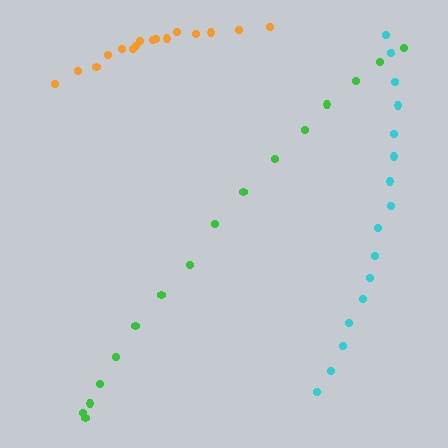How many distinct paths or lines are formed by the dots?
There are 3 distinct paths.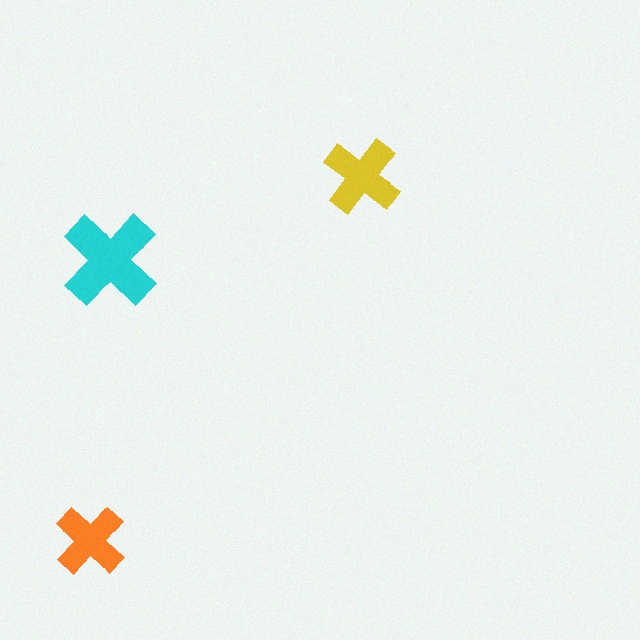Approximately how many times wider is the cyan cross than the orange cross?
About 1.5 times wider.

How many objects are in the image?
There are 3 objects in the image.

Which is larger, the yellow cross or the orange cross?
The yellow one.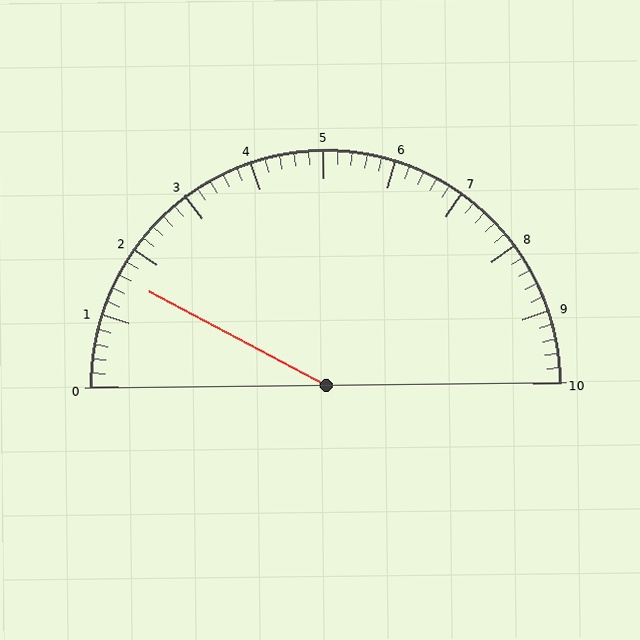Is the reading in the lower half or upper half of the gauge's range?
The reading is in the lower half of the range (0 to 10).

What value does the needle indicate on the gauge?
The needle indicates approximately 1.6.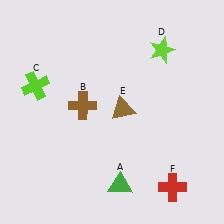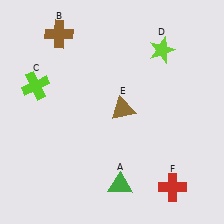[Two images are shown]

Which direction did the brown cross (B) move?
The brown cross (B) moved up.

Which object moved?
The brown cross (B) moved up.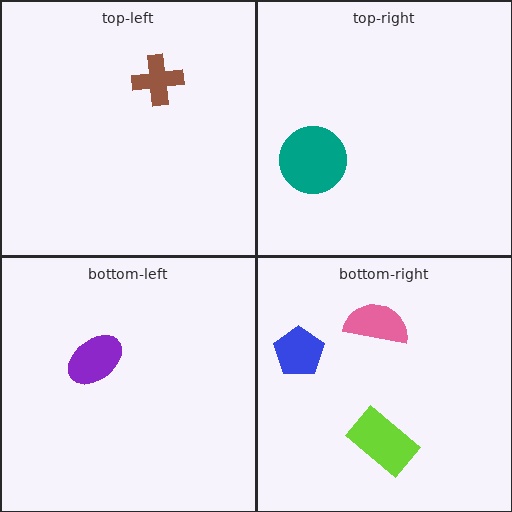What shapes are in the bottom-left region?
The purple ellipse.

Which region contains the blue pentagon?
The bottom-right region.